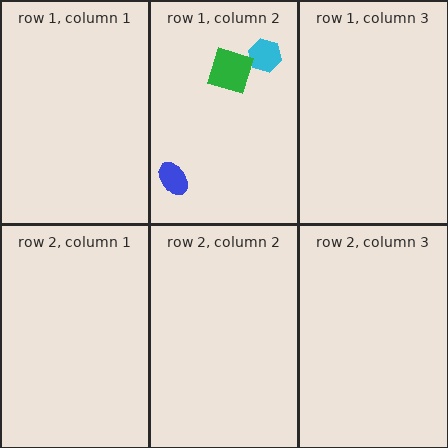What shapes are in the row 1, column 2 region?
The cyan hexagon, the green square, the blue ellipse.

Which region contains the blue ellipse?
The row 1, column 2 region.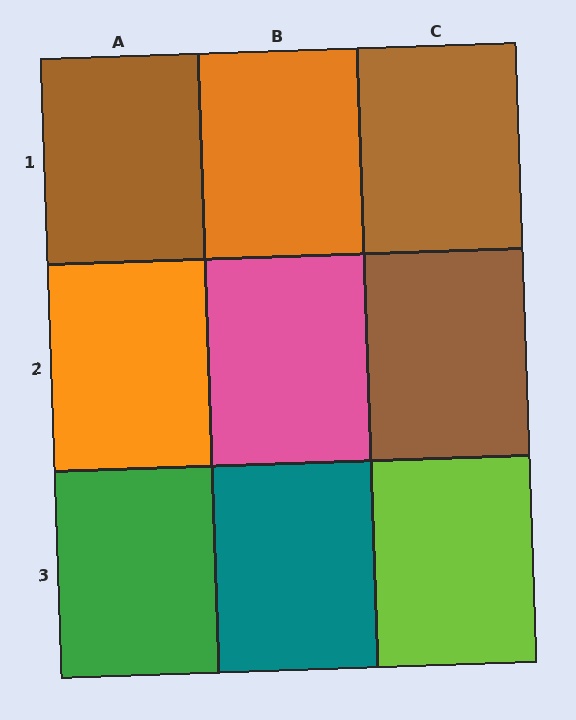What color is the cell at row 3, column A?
Green.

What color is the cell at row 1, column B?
Orange.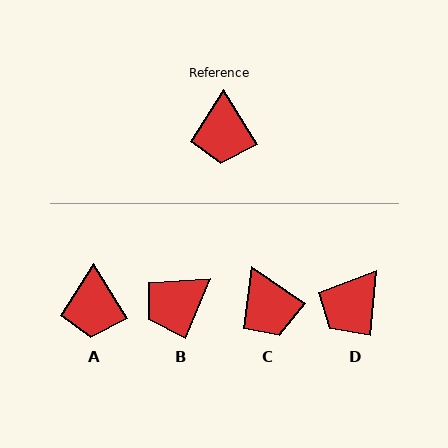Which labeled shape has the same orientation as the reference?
A.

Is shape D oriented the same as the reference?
No, it is off by about 37 degrees.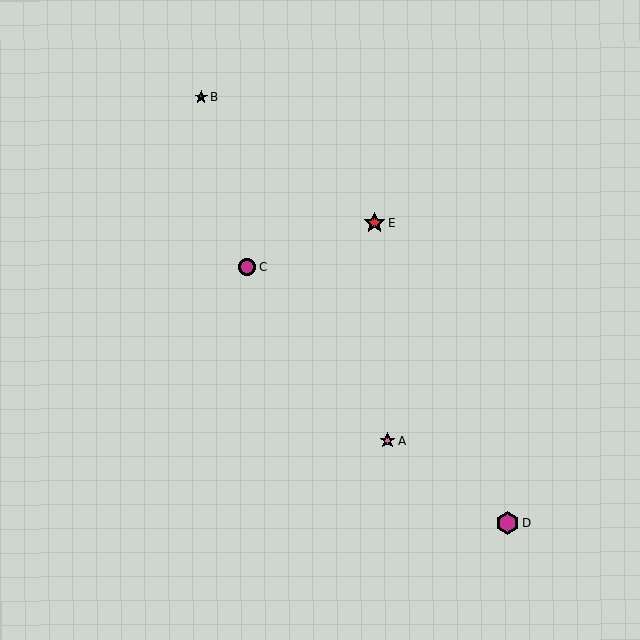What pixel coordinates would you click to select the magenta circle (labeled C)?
Click at (247, 267) to select the magenta circle C.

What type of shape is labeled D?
Shape D is a magenta hexagon.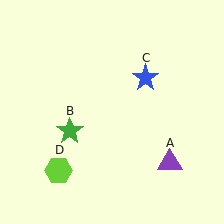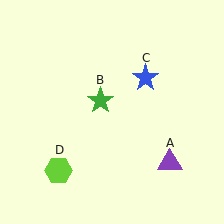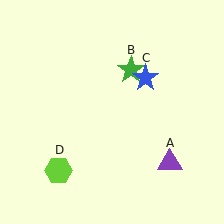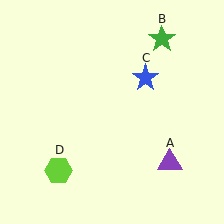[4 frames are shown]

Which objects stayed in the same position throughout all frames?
Purple triangle (object A) and blue star (object C) and lime hexagon (object D) remained stationary.